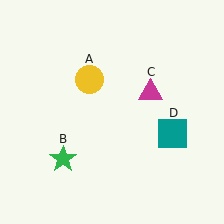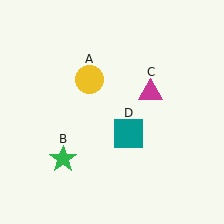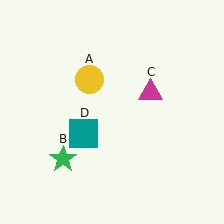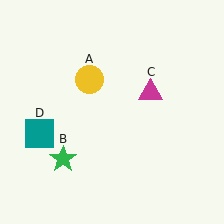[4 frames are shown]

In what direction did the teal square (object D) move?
The teal square (object D) moved left.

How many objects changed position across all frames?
1 object changed position: teal square (object D).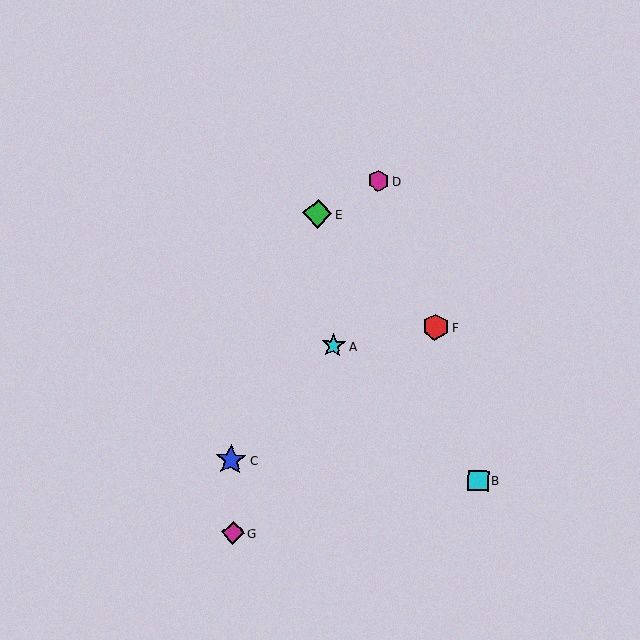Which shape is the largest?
The blue star (labeled C) is the largest.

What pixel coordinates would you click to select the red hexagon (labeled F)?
Click at (436, 327) to select the red hexagon F.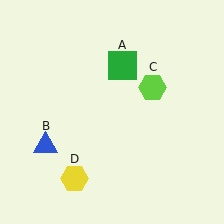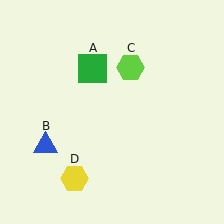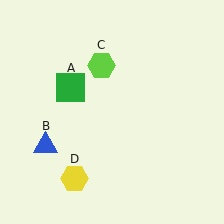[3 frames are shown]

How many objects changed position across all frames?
2 objects changed position: green square (object A), lime hexagon (object C).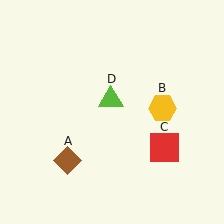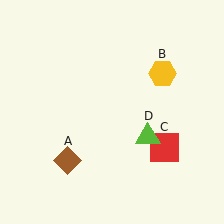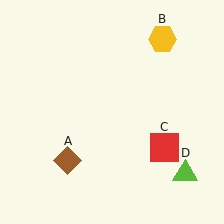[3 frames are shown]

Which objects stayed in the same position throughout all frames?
Brown diamond (object A) and red square (object C) remained stationary.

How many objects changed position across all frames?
2 objects changed position: yellow hexagon (object B), lime triangle (object D).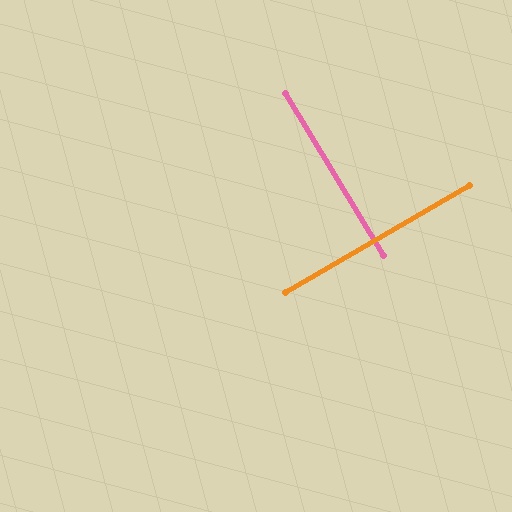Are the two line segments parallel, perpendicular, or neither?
Perpendicular — they meet at approximately 89°.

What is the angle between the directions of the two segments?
Approximately 89 degrees.